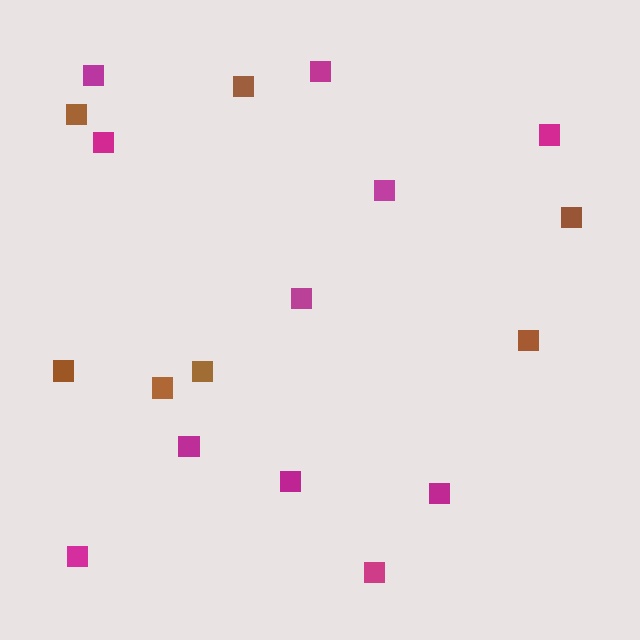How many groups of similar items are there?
There are 2 groups: one group of brown squares (7) and one group of magenta squares (11).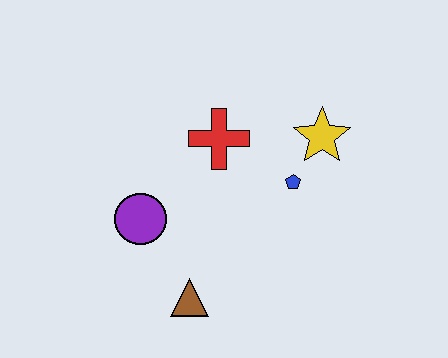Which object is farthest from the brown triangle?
The yellow star is farthest from the brown triangle.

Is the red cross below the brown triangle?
No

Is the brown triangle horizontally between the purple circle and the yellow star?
Yes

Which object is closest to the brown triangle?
The purple circle is closest to the brown triangle.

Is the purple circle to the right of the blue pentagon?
No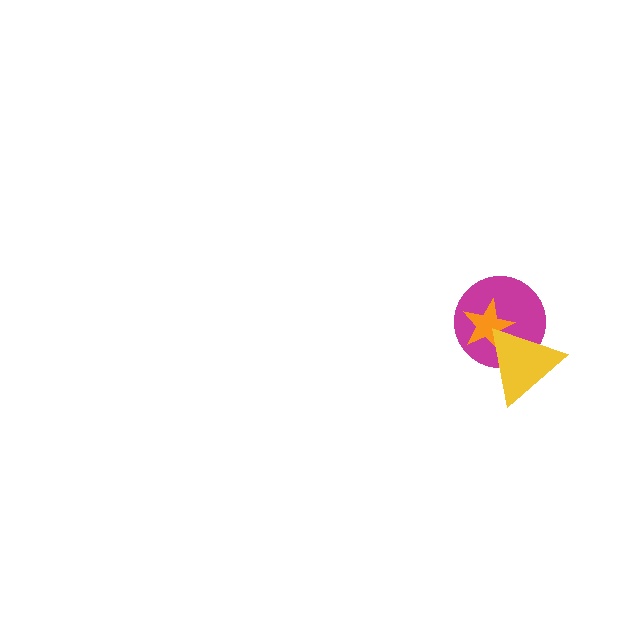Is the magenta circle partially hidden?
Yes, it is partially covered by another shape.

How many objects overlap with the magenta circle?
2 objects overlap with the magenta circle.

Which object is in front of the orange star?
The yellow triangle is in front of the orange star.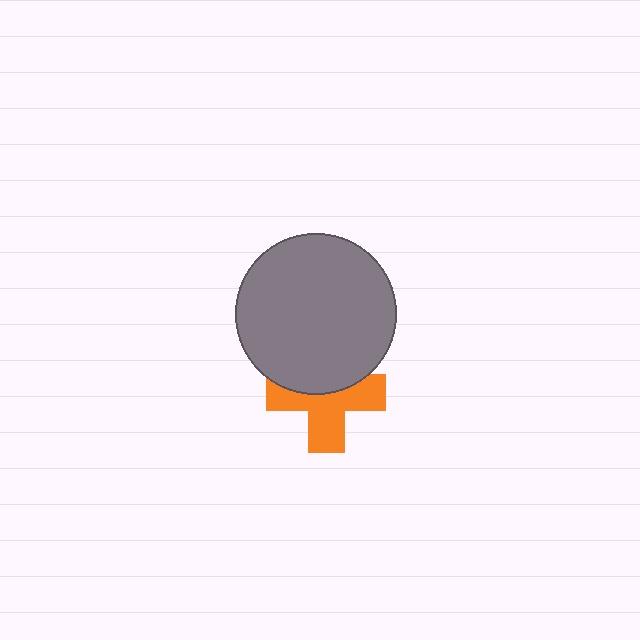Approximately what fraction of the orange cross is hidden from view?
Roughly 41% of the orange cross is hidden behind the gray circle.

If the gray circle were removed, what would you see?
You would see the complete orange cross.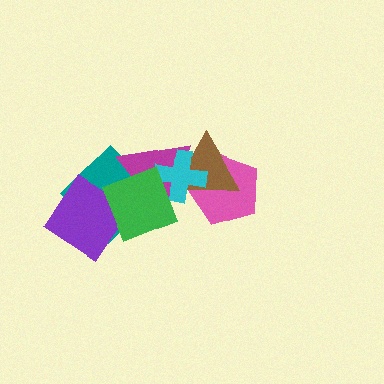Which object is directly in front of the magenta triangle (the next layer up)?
The cyan cross is directly in front of the magenta triangle.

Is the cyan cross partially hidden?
Yes, it is partially covered by another shape.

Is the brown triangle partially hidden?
Yes, it is partially covered by another shape.